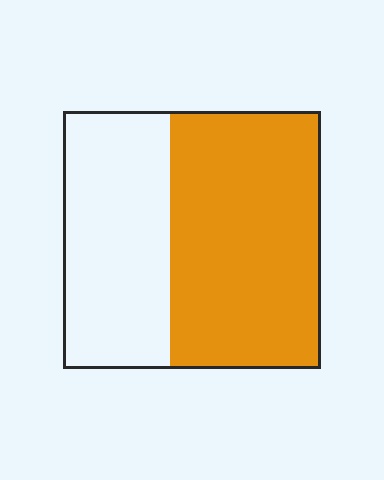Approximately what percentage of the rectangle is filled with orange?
Approximately 60%.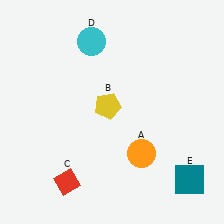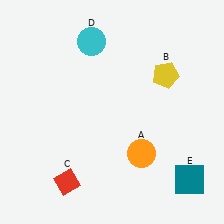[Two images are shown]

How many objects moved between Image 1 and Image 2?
1 object moved between the two images.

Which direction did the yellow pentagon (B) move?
The yellow pentagon (B) moved right.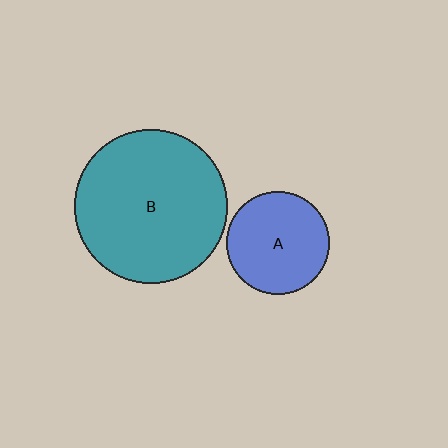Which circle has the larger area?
Circle B (teal).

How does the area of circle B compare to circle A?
Approximately 2.2 times.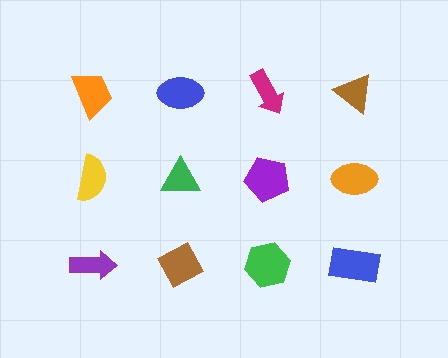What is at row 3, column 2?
A brown diamond.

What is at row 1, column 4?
A brown triangle.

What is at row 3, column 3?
A green hexagon.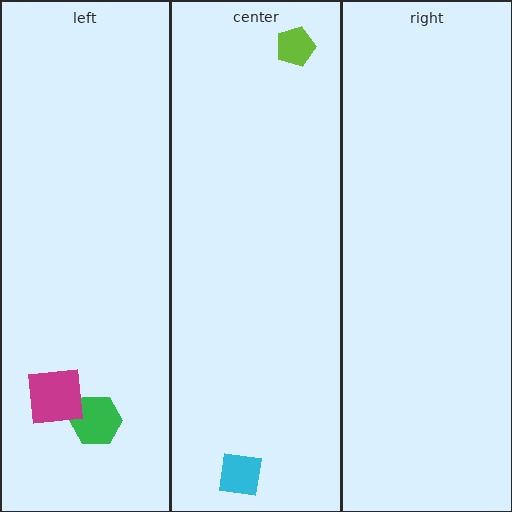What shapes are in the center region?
The cyan square, the lime pentagon.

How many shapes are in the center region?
2.